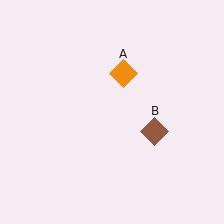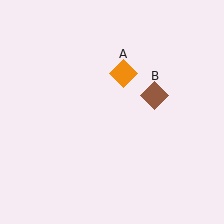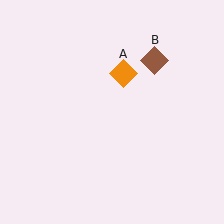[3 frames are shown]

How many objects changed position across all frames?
1 object changed position: brown diamond (object B).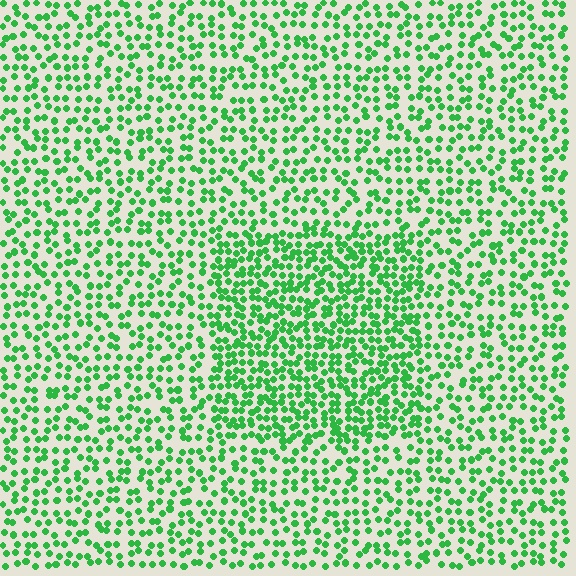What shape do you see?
I see a rectangle.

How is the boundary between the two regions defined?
The boundary is defined by a change in element density (approximately 1.7x ratio). All elements are the same color, size, and shape.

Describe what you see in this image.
The image contains small green elements arranged at two different densities. A rectangle-shaped region is visible where the elements are more densely packed than the surrounding area.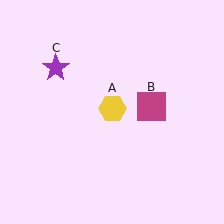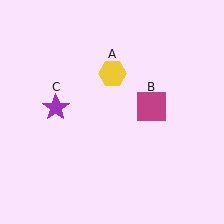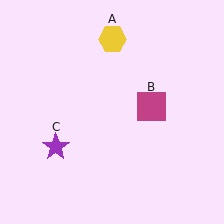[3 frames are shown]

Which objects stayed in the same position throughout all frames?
Magenta square (object B) remained stationary.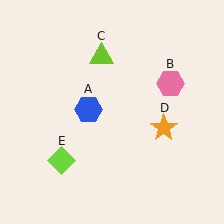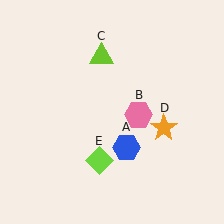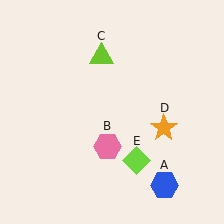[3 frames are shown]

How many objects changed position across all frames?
3 objects changed position: blue hexagon (object A), pink hexagon (object B), lime diamond (object E).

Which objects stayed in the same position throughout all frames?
Lime triangle (object C) and orange star (object D) remained stationary.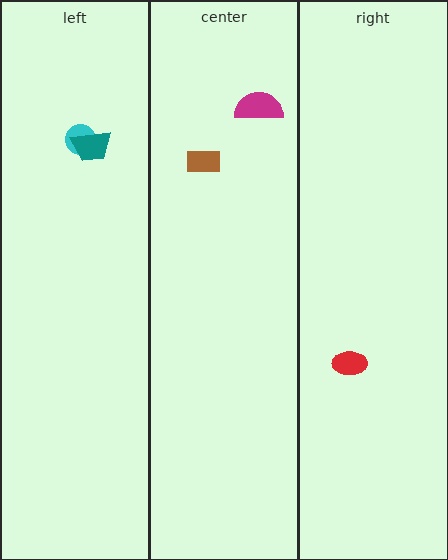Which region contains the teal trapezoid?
The left region.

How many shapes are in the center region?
2.